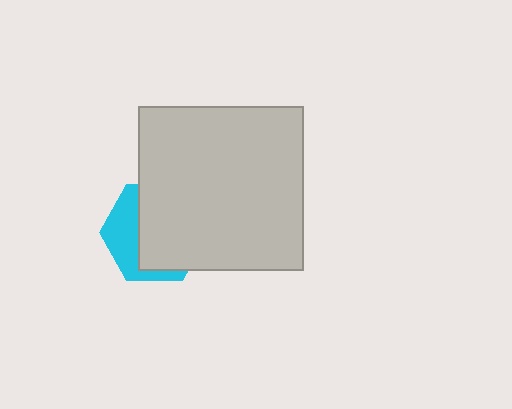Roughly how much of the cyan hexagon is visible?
A small part of it is visible (roughly 35%).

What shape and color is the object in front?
The object in front is a light gray square.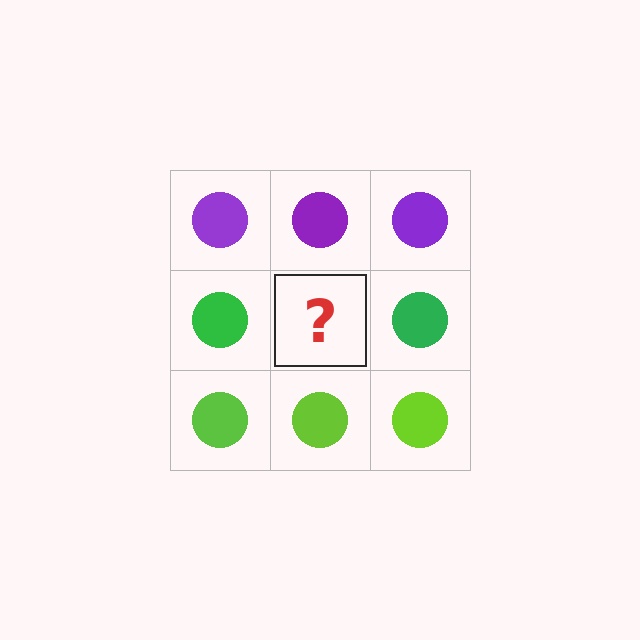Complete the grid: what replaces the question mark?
The question mark should be replaced with a green circle.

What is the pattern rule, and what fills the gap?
The rule is that each row has a consistent color. The gap should be filled with a green circle.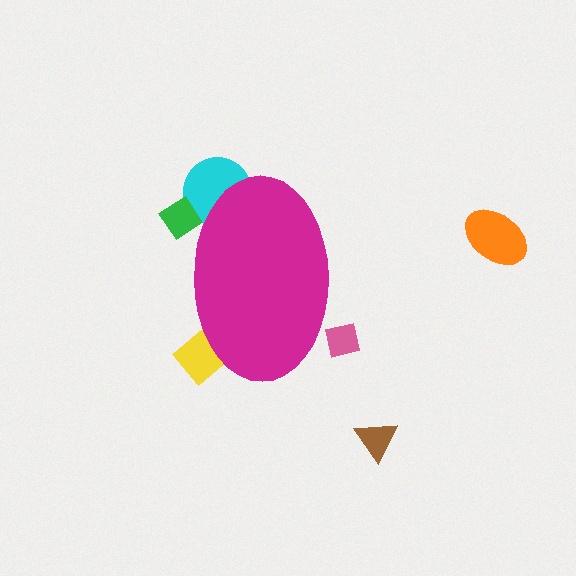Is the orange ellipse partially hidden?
No, the orange ellipse is fully visible.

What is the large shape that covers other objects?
A magenta ellipse.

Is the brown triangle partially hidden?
No, the brown triangle is fully visible.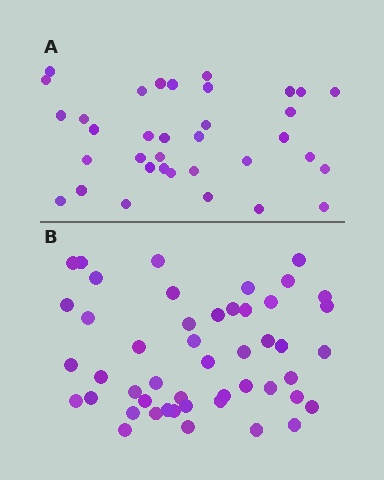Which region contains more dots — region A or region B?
Region B (the bottom region) has more dots.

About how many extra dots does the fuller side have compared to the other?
Region B has approximately 15 more dots than region A.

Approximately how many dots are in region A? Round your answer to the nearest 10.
About 40 dots. (The exact count is 35, which rounds to 40.)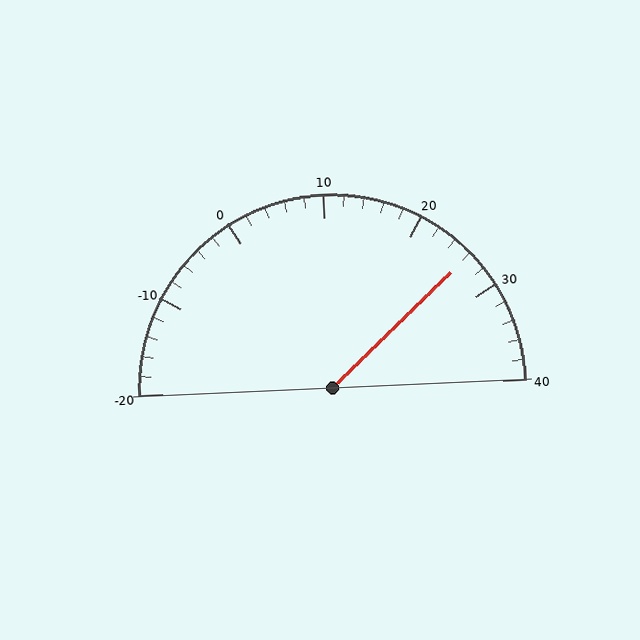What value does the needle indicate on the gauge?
The needle indicates approximately 26.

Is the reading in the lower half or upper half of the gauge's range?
The reading is in the upper half of the range (-20 to 40).